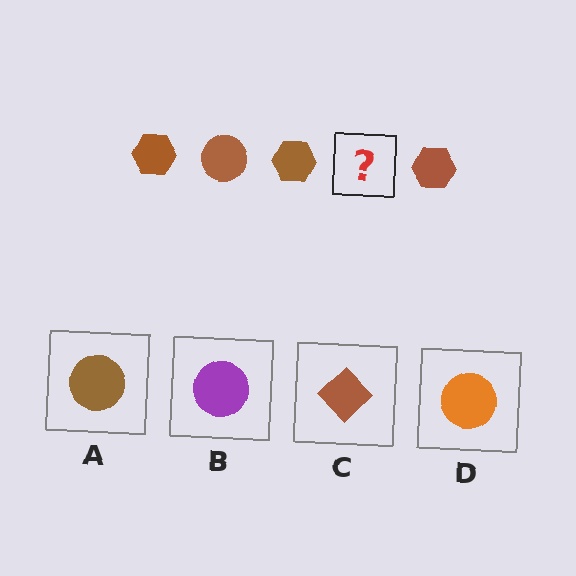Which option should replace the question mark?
Option A.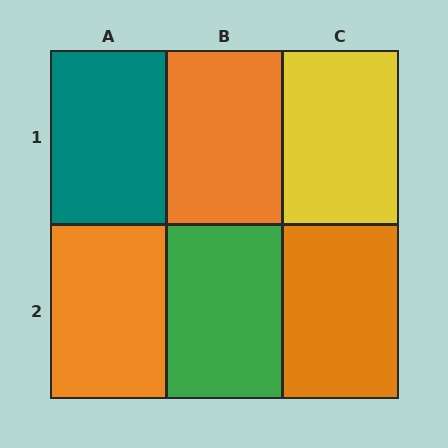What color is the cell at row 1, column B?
Orange.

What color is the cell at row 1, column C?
Yellow.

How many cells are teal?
1 cell is teal.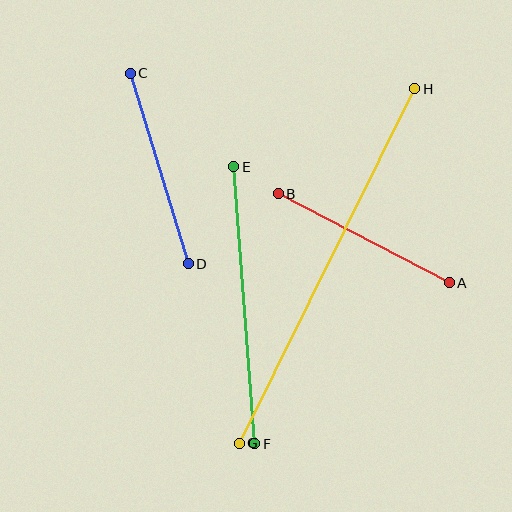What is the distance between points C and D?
The distance is approximately 199 pixels.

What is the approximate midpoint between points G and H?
The midpoint is at approximately (327, 266) pixels.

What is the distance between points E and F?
The distance is approximately 278 pixels.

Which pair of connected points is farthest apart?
Points G and H are farthest apart.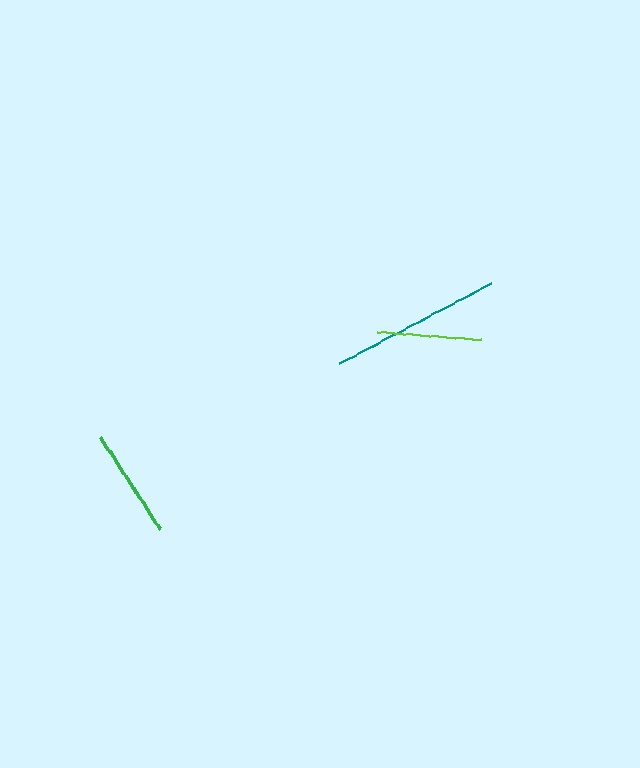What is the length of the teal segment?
The teal segment is approximately 171 pixels long.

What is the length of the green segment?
The green segment is approximately 109 pixels long.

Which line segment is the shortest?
The lime line is the shortest at approximately 105 pixels.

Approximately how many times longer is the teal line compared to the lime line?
The teal line is approximately 1.6 times the length of the lime line.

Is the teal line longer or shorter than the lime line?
The teal line is longer than the lime line.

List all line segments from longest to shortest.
From longest to shortest: teal, green, lime.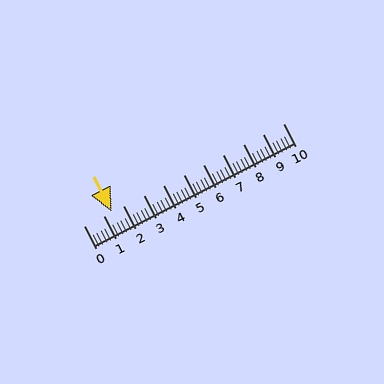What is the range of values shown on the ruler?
The ruler shows values from 0 to 10.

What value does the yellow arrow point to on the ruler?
The yellow arrow points to approximately 1.4.